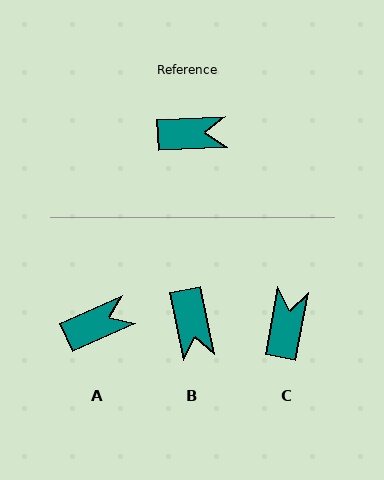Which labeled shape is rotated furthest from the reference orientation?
B, about 81 degrees away.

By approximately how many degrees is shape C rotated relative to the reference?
Approximately 77 degrees counter-clockwise.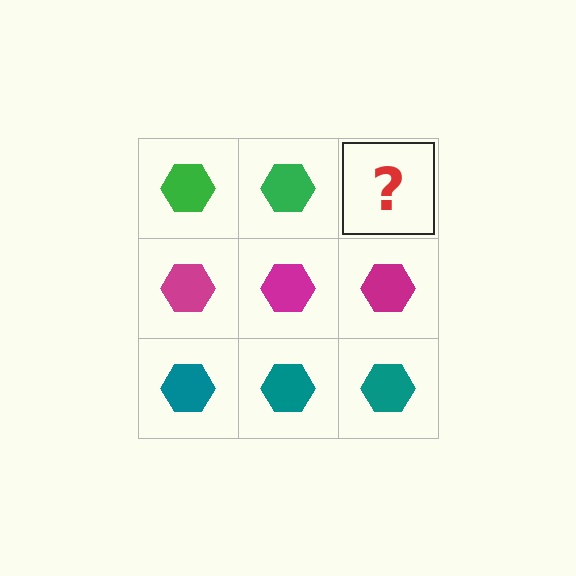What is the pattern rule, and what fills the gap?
The rule is that each row has a consistent color. The gap should be filled with a green hexagon.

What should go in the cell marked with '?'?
The missing cell should contain a green hexagon.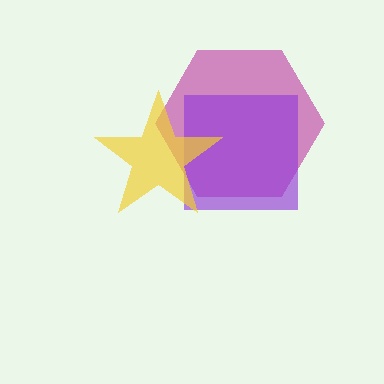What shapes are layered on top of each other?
The layered shapes are: a magenta hexagon, a purple square, a yellow star.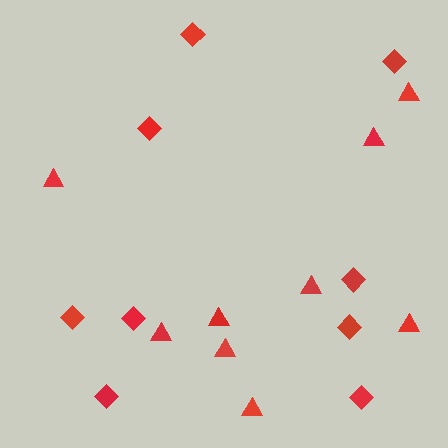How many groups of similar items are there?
There are 2 groups: one group of diamonds (9) and one group of triangles (9).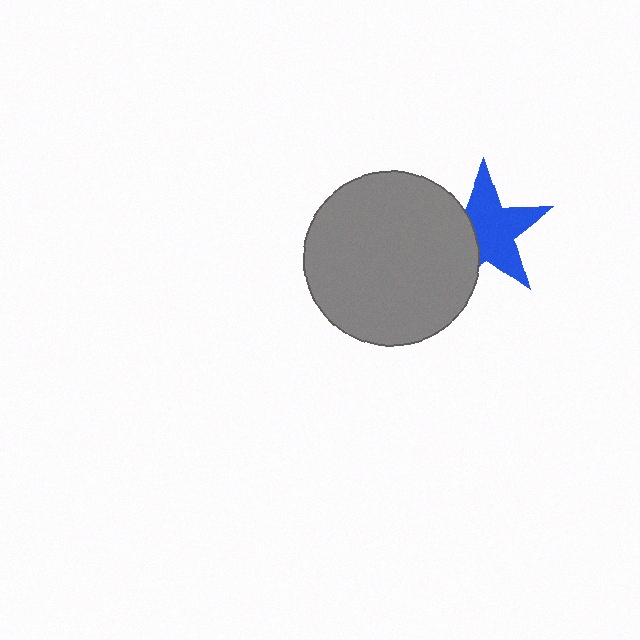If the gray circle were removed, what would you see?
You would see the complete blue star.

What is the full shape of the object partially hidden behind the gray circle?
The partially hidden object is a blue star.